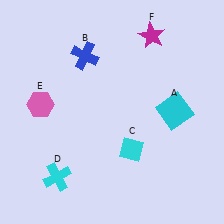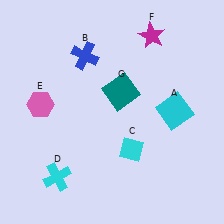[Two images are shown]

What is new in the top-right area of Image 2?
A teal square (G) was added in the top-right area of Image 2.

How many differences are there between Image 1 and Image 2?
There is 1 difference between the two images.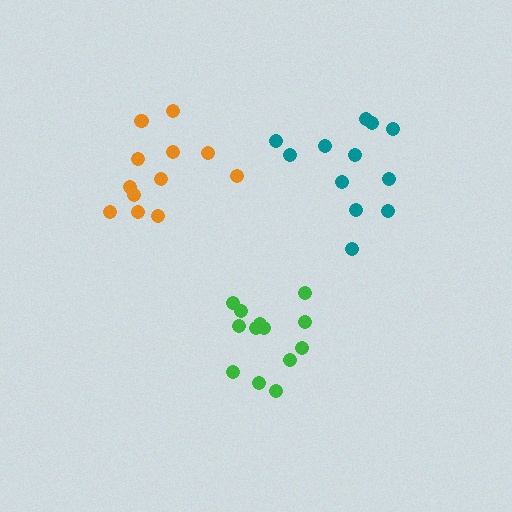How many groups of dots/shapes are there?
There are 3 groups.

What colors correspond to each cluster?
The clusters are colored: green, teal, orange.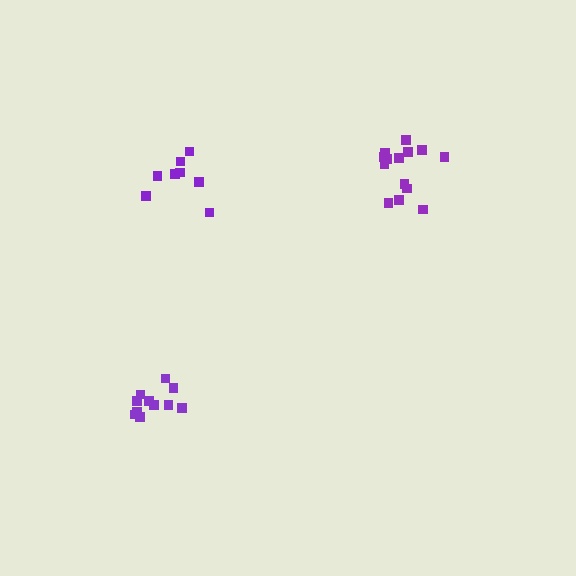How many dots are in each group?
Group 1: 14 dots, Group 2: 8 dots, Group 3: 11 dots (33 total).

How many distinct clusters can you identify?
There are 3 distinct clusters.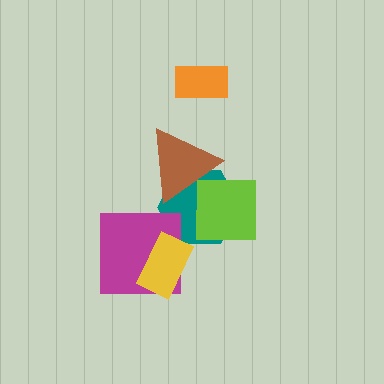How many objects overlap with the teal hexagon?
2 objects overlap with the teal hexagon.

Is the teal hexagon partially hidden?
Yes, it is partially covered by another shape.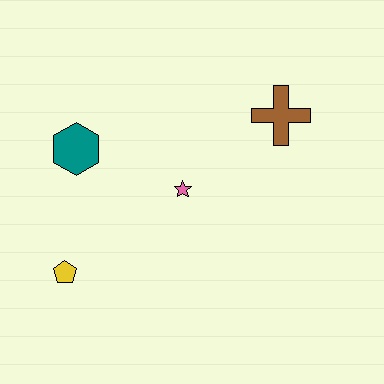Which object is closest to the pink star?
The teal hexagon is closest to the pink star.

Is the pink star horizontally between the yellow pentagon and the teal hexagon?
No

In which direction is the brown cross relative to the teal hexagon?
The brown cross is to the right of the teal hexagon.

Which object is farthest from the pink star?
The yellow pentagon is farthest from the pink star.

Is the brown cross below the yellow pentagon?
No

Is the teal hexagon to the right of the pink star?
No